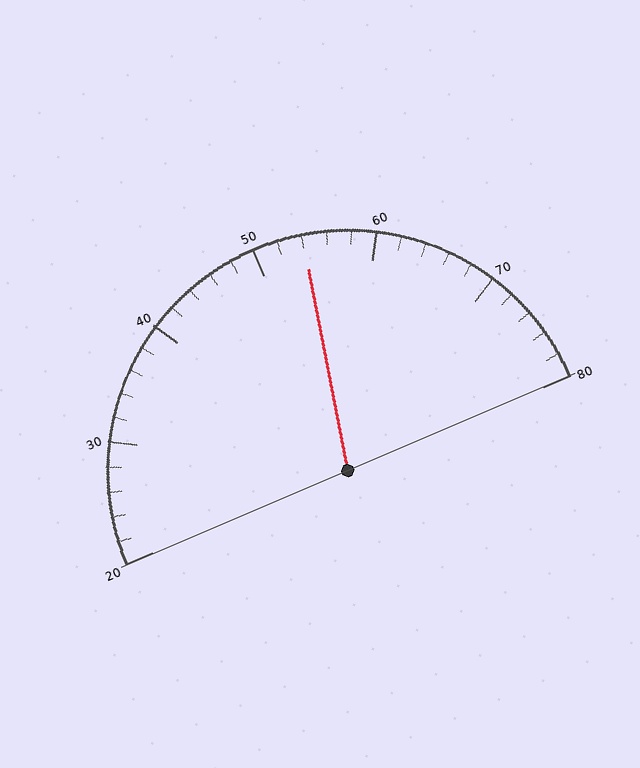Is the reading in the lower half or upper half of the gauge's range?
The reading is in the upper half of the range (20 to 80).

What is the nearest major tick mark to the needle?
The nearest major tick mark is 50.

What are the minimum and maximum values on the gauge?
The gauge ranges from 20 to 80.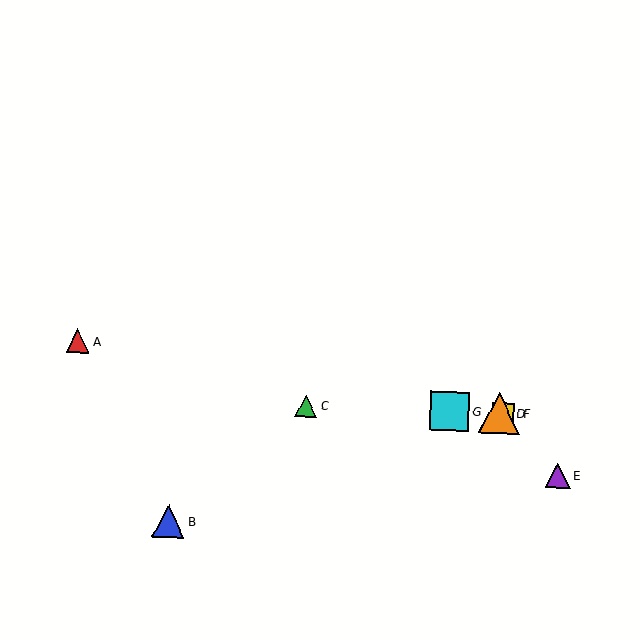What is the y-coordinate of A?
Object A is at y≈341.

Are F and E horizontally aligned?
No, F is at y≈413 and E is at y≈476.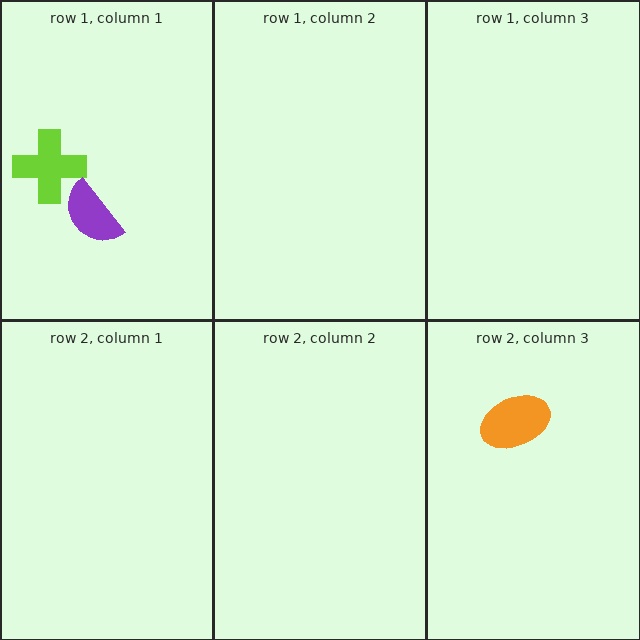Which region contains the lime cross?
The row 1, column 1 region.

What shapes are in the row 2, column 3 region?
The orange ellipse.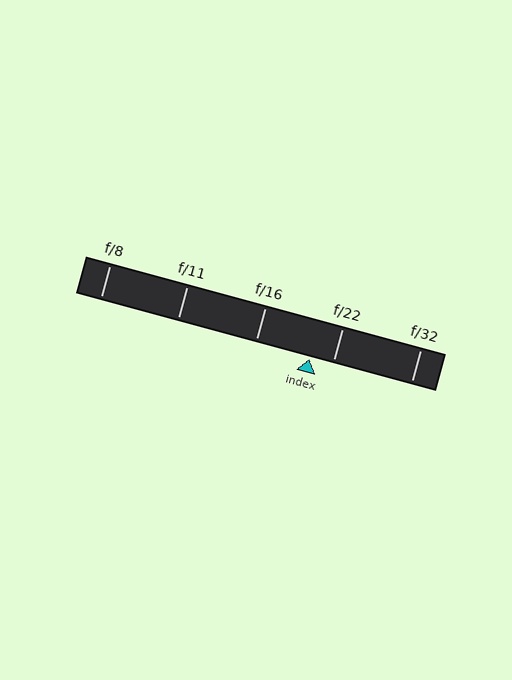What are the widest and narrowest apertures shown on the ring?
The widest aperture shown is f/8 and the narrowest is f/32.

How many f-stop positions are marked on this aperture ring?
There are 5 f-stop positions marked.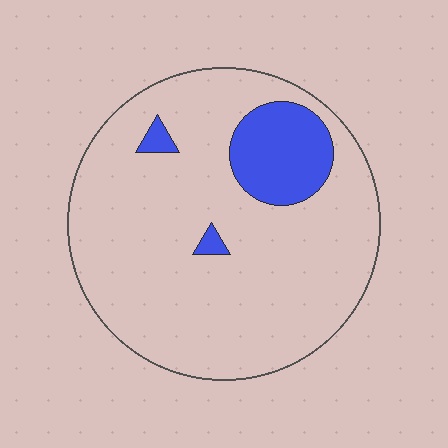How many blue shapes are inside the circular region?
3.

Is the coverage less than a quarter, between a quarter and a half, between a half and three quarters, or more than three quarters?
Less than a quarter.